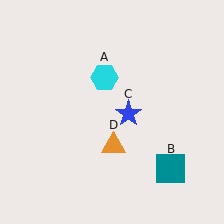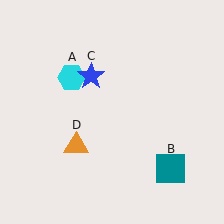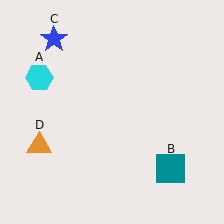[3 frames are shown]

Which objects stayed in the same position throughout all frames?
Teal square (object B) remained stationary.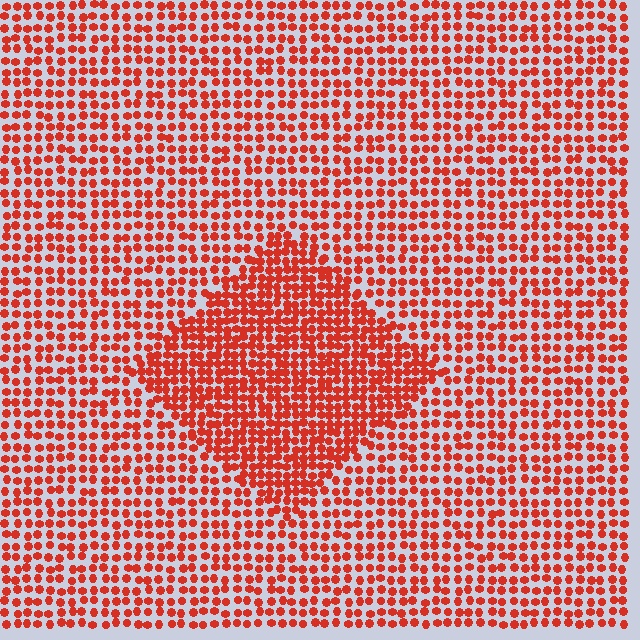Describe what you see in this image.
The image contains small red elements arranged at two different densities. A diamond-shaped region is visible where the elements are more densely packed than the surrounding area.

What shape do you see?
I see a diamond.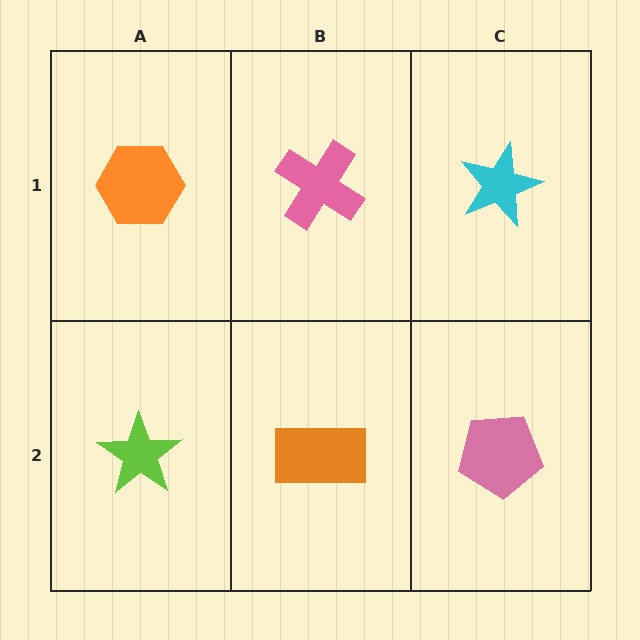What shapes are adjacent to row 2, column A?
An orange hexagon (row 1, column A), an orange rectangle (row 2, column B).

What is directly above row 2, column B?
A pink cross.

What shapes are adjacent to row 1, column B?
An orange rectangle (row 2, column B), an orange hexagon (row 1, column A), a cyan star (row 1, column C).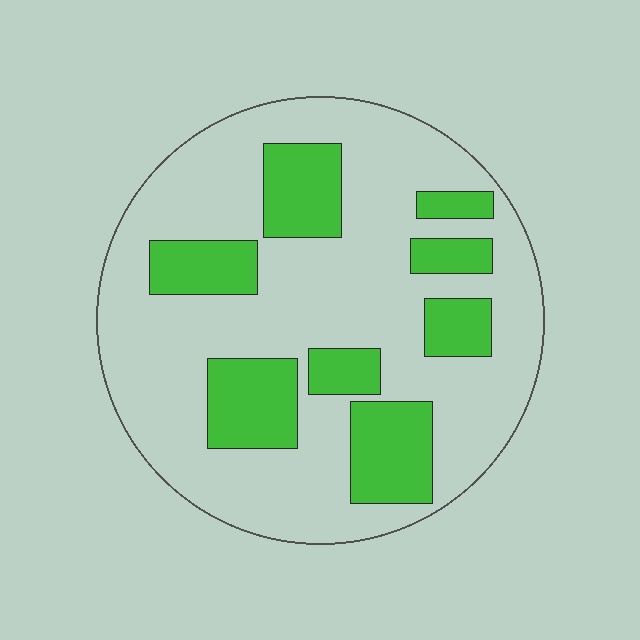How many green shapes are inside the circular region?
8.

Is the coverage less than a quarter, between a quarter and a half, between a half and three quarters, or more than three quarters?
Between a quarter and a half.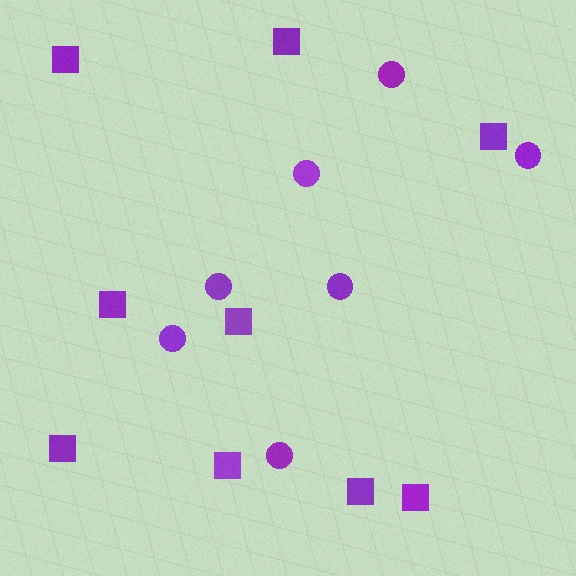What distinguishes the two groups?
There are 2 groups: one group of circles (7) and one group of squares (9).